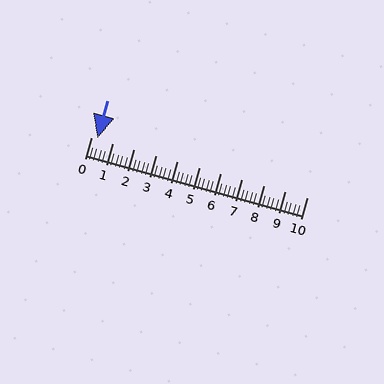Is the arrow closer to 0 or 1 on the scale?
The arrow is closer to 0.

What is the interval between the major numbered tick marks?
The major tick marks are spaced 1 units apart.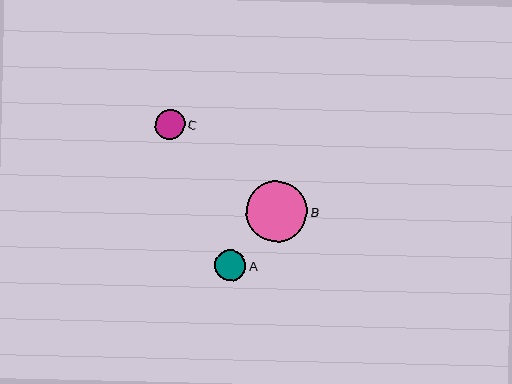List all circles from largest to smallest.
From largest to smallest: B, A, C.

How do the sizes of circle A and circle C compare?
Circle A and circle C are approximately the same size.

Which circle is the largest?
Circle B is the largest with a size of approximately 61 pixels.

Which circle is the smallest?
Circle C is the smallest with a size of approximately 30 pixels.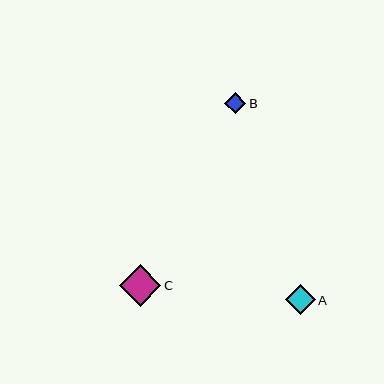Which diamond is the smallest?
Diamond B is the smallest with a size of approximately 21 pixels.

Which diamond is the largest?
Diamond C is the largest with a size of approximately 42 pixels.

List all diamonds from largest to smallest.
From largest to smallest: C, A, B.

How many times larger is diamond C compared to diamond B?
Diamond C is approximately 2.0 times the size of diamond B.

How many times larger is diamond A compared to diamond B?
Diamond A is approximately 1.4 times the size of diamond B.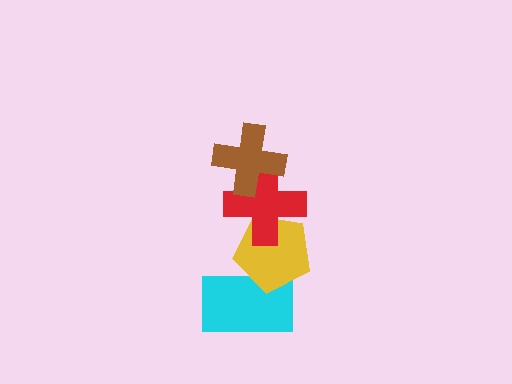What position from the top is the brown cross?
The brown cross is 1st from the top.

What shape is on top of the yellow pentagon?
The red cross is on top of the yellow pentagon.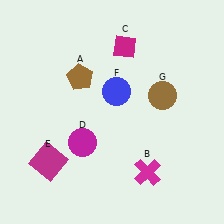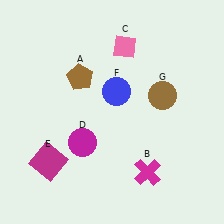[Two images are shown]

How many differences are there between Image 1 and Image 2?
There is 1 difference between the two images.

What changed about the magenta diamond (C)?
In Image 1, C is magenta. In Image 2, it changed to pink.